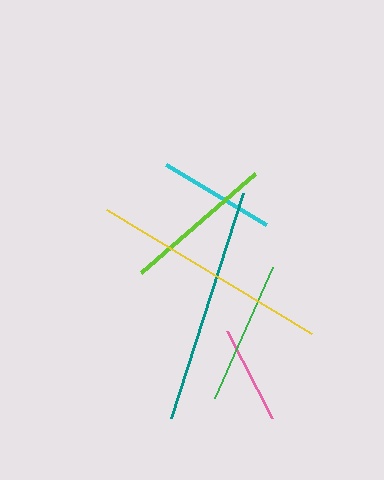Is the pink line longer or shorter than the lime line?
The lime line is longer than the pink line.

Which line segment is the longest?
The yellow line is the longest at approximately 240 pixels.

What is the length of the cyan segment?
The cyan segment is approximately 116 pixels long.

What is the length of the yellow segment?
The yellow segment is approximately 240 pixels long.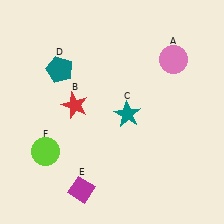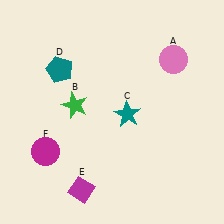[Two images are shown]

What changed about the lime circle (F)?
In Image 1, F is lime. In Image 2, it changed to magenta.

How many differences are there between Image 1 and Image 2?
There are 2 differences between the two images.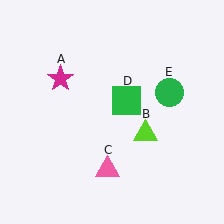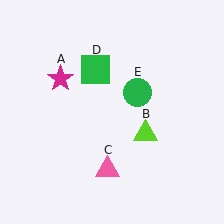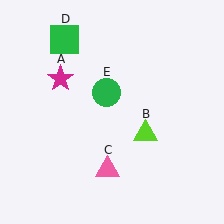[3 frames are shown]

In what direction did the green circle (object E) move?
The green circle (object E) moved left.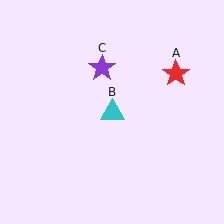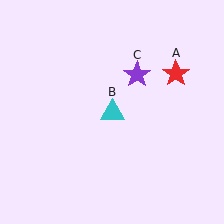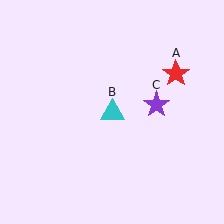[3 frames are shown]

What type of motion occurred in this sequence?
The purple star (object C) rotated clockwise around the center of the scene.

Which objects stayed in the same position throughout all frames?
Red star (object A) and cyan triangle (object B) remained stationary.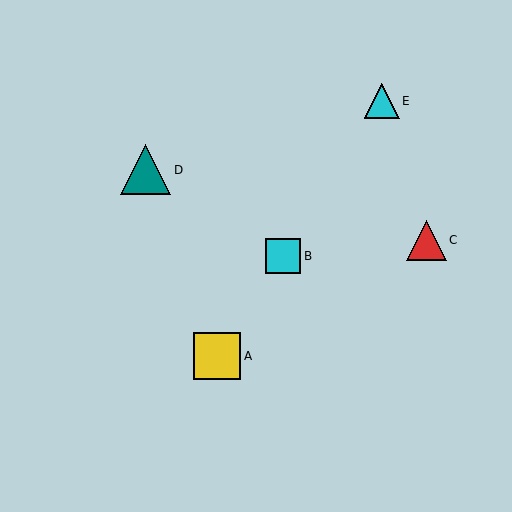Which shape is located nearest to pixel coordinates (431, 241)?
The red triangle (labeled C) at (426, 240) is nearest to that location.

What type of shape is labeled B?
Shape B is a cyan square.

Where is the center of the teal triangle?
The center of the teal triangle is at (146, 170).